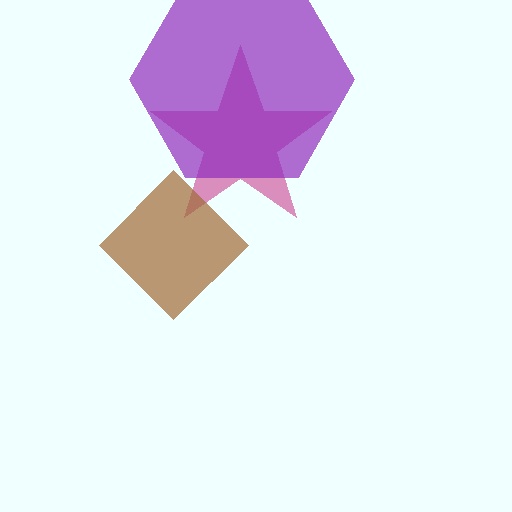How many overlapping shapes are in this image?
There are 3 overlapping shapes in the image.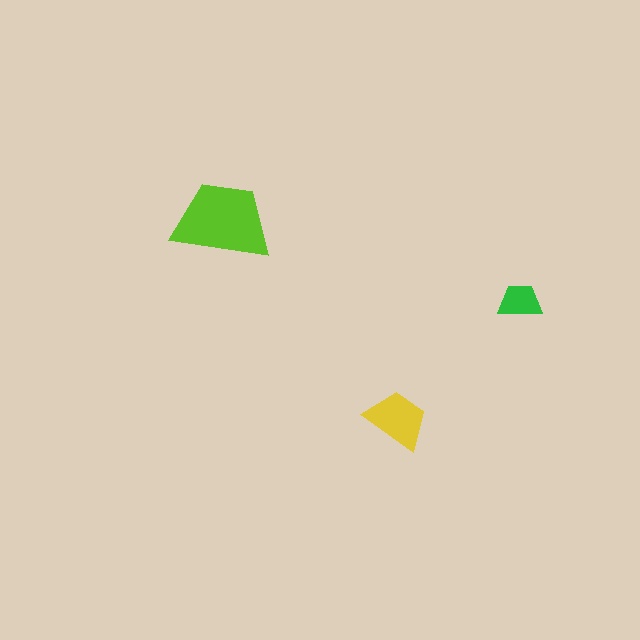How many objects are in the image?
There are 3 objects in the image.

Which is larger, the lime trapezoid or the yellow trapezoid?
The lime one.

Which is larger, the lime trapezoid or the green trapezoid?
The lime one.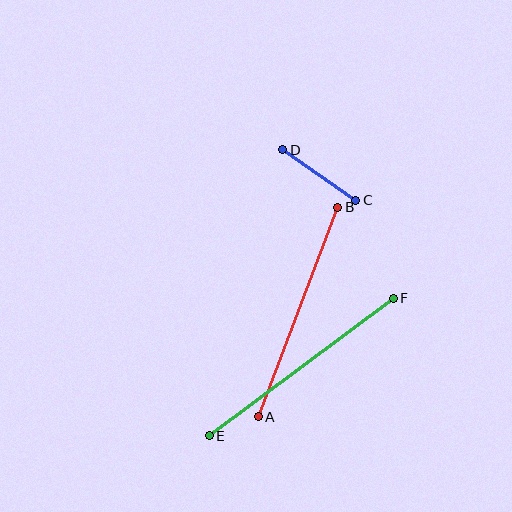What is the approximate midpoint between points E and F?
The midpoint is at approximately (301, 367) pixels.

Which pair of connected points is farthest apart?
Points E and F are farthest apart.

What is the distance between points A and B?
The distance is approximately 224 pixels.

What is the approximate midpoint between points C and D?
The midpoint is at approximately (319, 175) pixels.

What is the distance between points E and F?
The distance is approximately 230 pixels.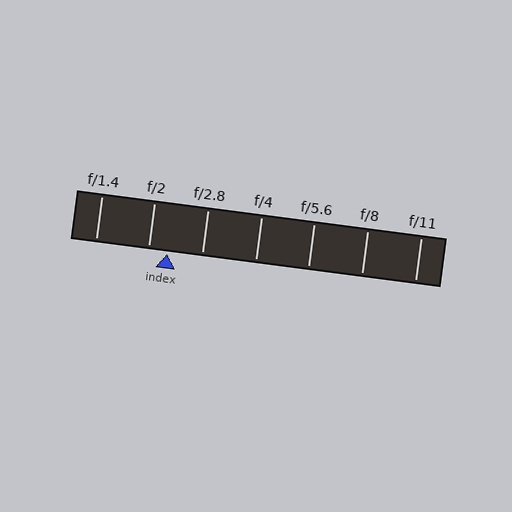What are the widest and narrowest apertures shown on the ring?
The widest aperture shown is f/1.4 and the narrowest is f/11.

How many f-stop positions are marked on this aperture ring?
There are 7 f-stop positions marked.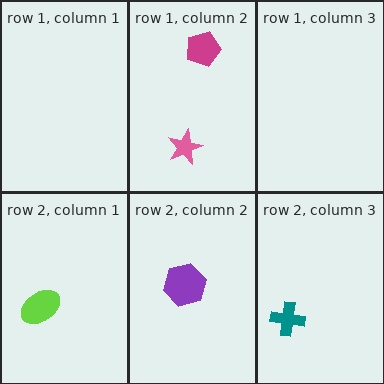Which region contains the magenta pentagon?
The row 1, column 2 region.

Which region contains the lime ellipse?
The row 2, column 1 region.